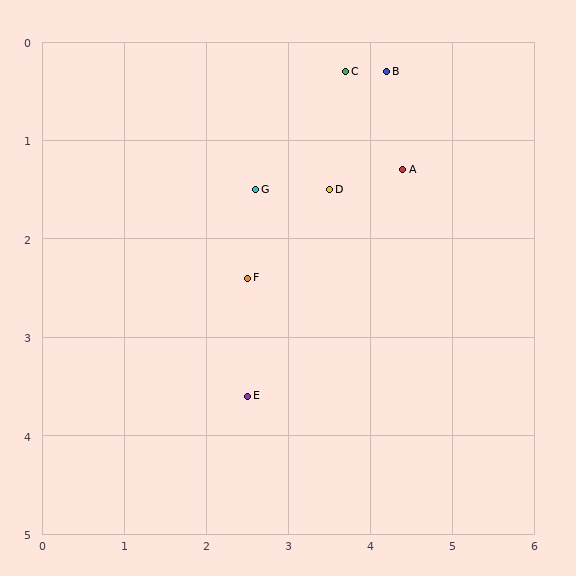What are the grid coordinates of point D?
Point D is at approximately (3.5, 1.5).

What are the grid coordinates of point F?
Point F is at approximately (2.5, 2.4).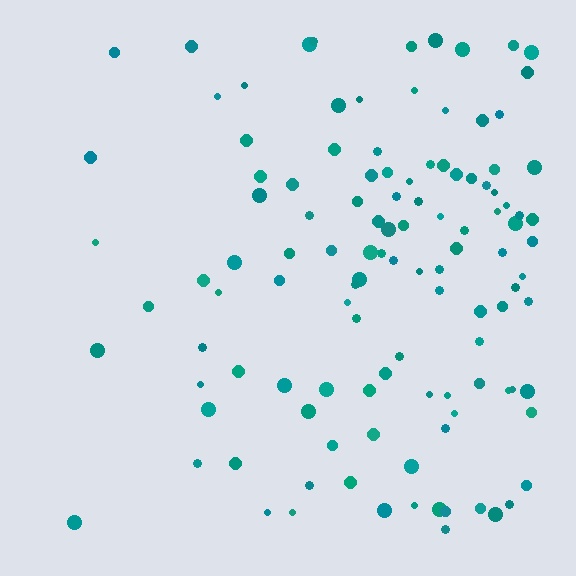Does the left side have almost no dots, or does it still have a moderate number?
Still a moderate number, just noticeably fewer than the right.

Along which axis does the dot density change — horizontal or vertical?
Horizontal.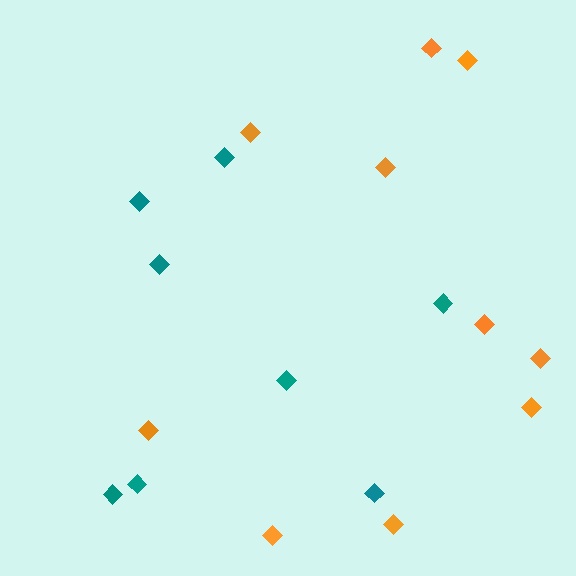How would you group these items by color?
There are 2 groups: one group of orange diamonds (10) and one group of teal diamonds (8).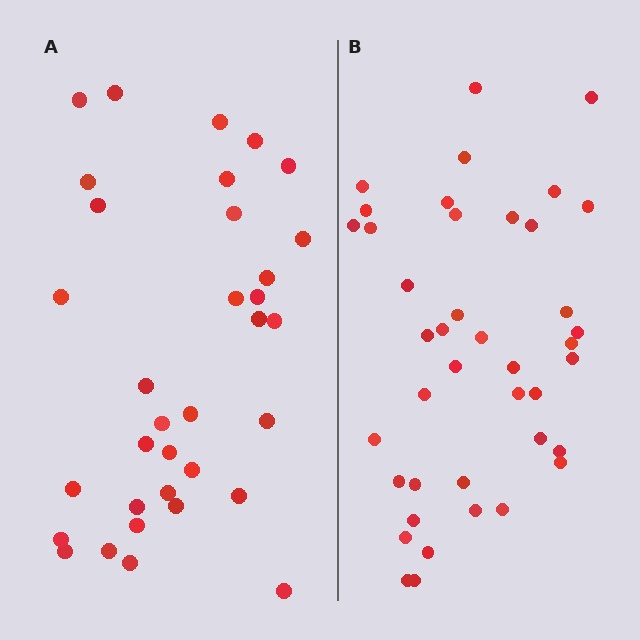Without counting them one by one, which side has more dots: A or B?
Region B (the right region) has more dots.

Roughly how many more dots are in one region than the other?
Region B has roughly 8 or so more dots than region A.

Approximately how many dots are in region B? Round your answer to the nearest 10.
About 40 dots. (The exact count is 41, which rounds to 40.)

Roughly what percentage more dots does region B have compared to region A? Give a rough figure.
About 20% more.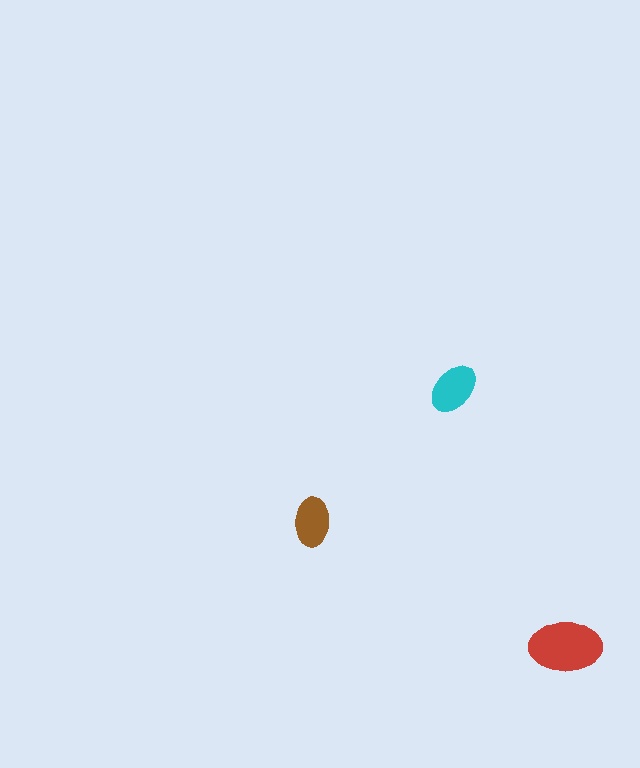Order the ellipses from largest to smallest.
the red one, the cyan one, the brown one.